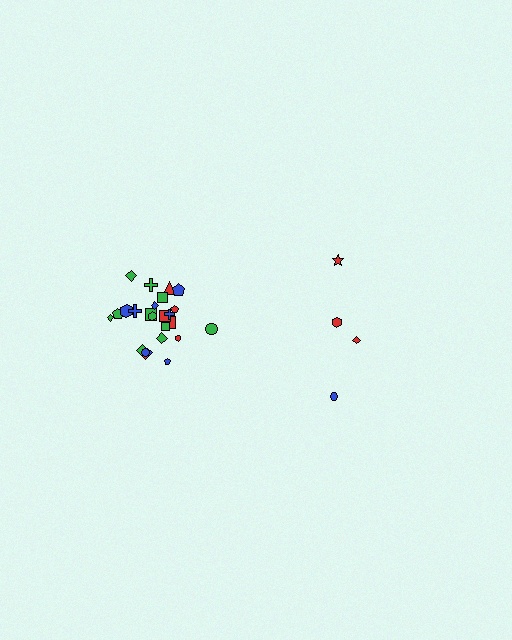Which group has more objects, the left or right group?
The left group.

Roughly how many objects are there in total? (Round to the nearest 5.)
Roughly 30 objects in total.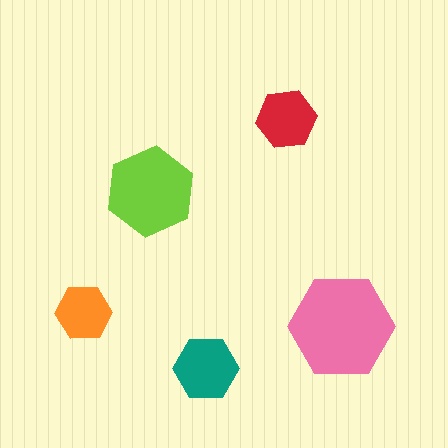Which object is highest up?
The red hexagon is topmost.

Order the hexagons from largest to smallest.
the pink one, the lime one, the teal one, the red one, the orange one.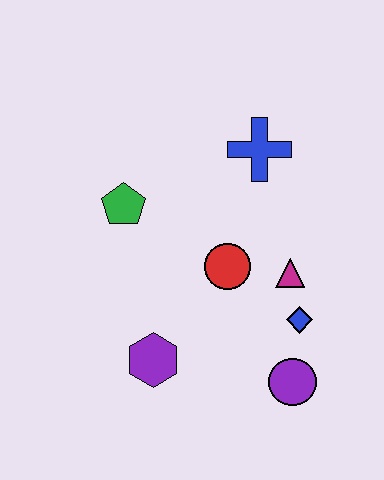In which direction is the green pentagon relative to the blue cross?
The green pentagon is to the left of the blue cross.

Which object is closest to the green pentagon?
The red circle is closest to the green pentagon.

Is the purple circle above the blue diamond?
No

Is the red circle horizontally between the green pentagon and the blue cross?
Yes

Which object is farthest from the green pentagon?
The purple circle is farthest from the green pentagon.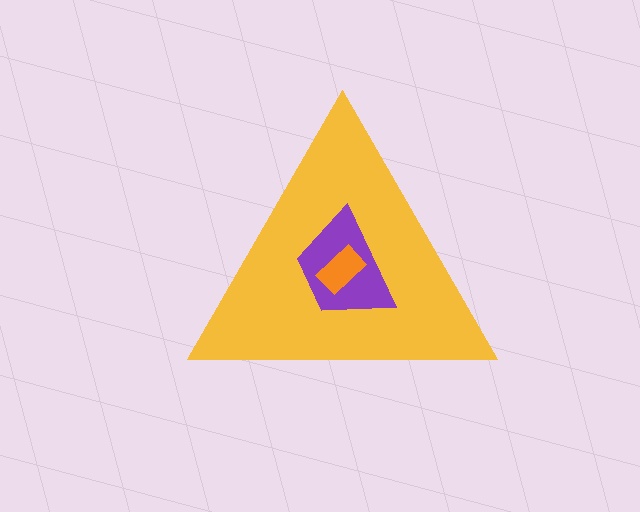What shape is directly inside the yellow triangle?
The purple trapezoid.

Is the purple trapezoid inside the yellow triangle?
Yes.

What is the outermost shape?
The yellow triangle.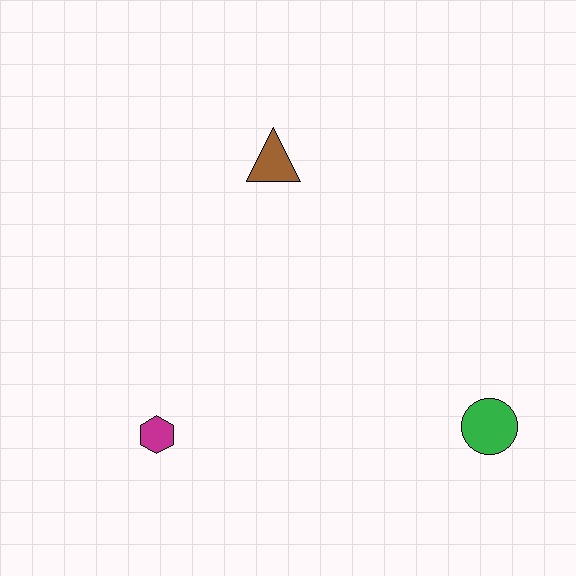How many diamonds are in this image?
There are no diamonds.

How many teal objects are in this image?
There are no teal objects.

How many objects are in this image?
There are 3 objects.